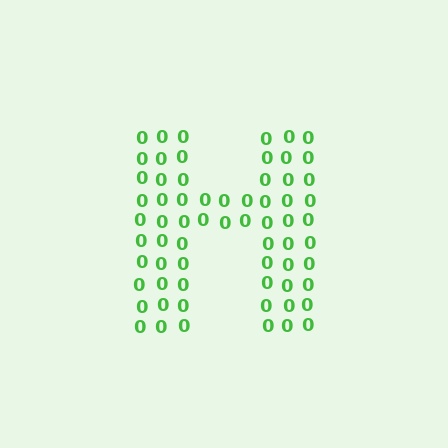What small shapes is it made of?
It is made of small digit 0's.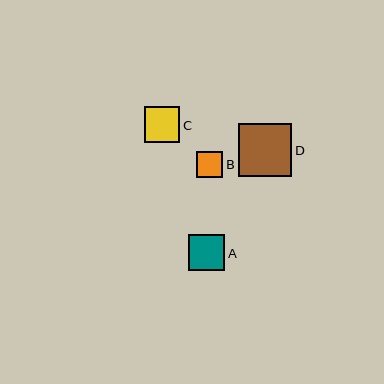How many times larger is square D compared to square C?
Square D is approximately 1.5 times the size of square C.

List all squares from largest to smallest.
From largest to smallest: D, A, C, B.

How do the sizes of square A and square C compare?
Square A and square C are approximately the same size.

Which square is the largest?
Square D is the largest with a size of approximately 53 pixels.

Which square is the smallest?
Square B is the smallest with a size of approximately 26 pixels.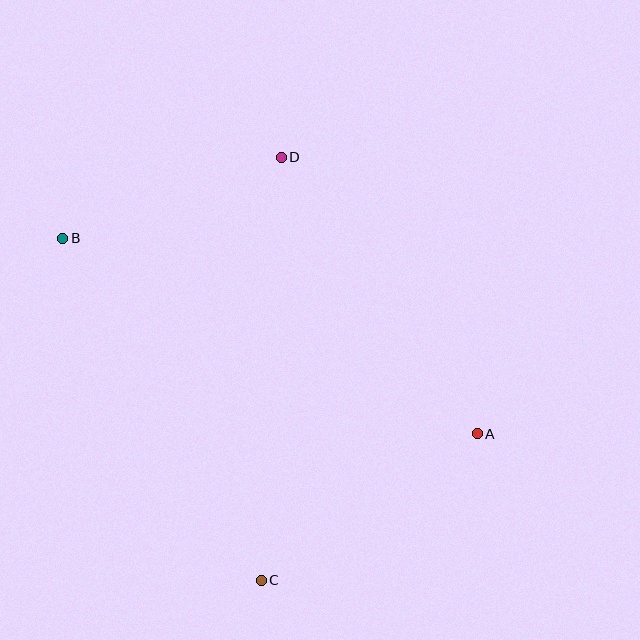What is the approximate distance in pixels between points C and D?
The distance between C and D is approximately 424 pixels.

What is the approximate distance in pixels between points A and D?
The distance between A and D is approximately 339 pixels.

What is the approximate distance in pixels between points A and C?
The distance between A and C is approximately 261 pixels.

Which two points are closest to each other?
Points B and D are closest to each other.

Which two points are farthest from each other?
Points A and B are farthest from each other.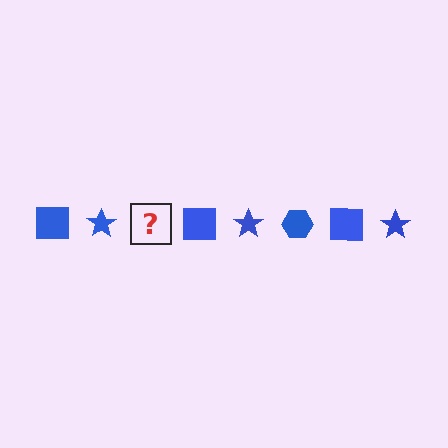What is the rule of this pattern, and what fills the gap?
The rule is that the pattern cycles through square, star, hexagon shapes in blue. The gap should be filled with a blue hexagon.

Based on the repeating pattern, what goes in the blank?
The blank should be a blue hexagon.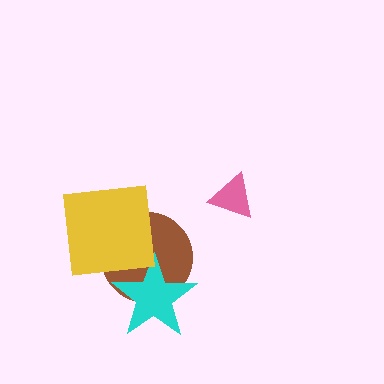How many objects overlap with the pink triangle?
0 objects overlap with the pink triangle.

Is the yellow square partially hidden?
No, no other shape covers it.